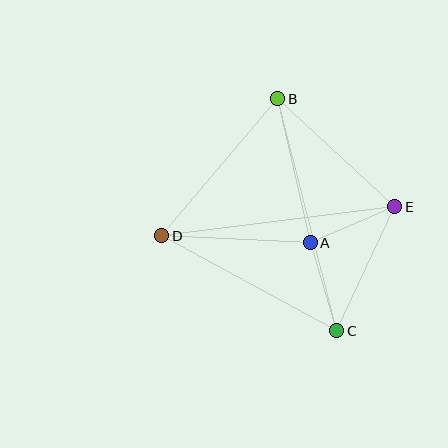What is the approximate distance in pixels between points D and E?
The distance between D and E is approximately 235 pixels.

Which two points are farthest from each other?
Points B and C are farthest from each other.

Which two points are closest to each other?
Points A and C are closest to each other.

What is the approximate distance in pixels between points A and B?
The distance between A and B is approximately 148 pixels.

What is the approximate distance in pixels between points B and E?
The distance between B and E is approximately 159 pixels.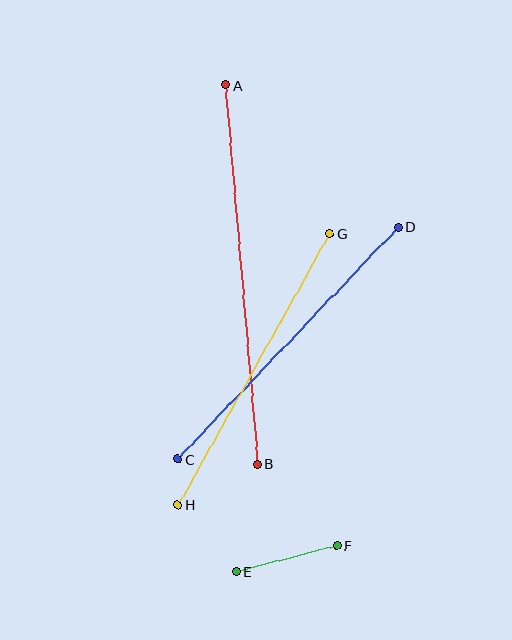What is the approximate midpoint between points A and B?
The midpoint is at approximately (241, 275) pixels.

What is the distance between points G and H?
The distance is approximately 311 pixels.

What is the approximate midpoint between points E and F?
The midpoint is at approximately (287, 558) pixels.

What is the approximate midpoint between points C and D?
The midpoint is at approximately (288, 343) pixels.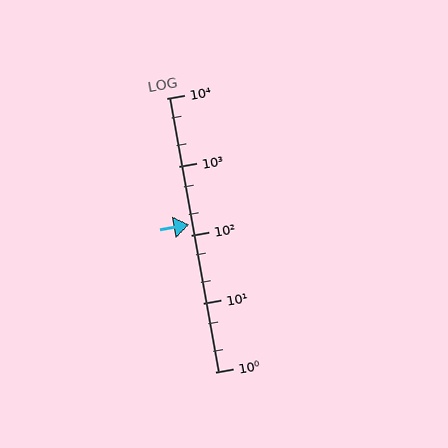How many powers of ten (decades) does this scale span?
The scale spans 4 decades, from 1 to 10000.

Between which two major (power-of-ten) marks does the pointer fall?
The pointer is between 100 and 1000.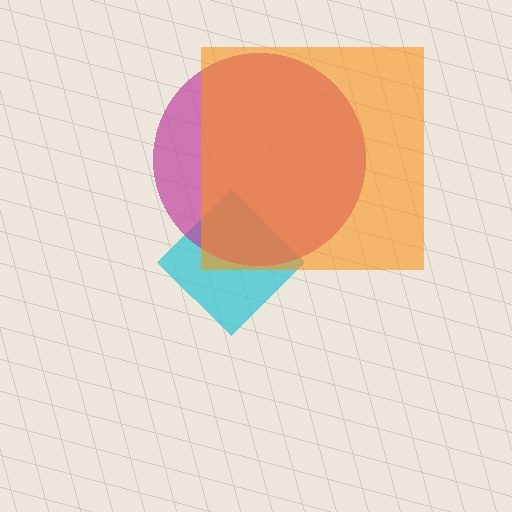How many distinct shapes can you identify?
There are 3 distinct shapes: a cyan diamond, a magenta circle, an orange square.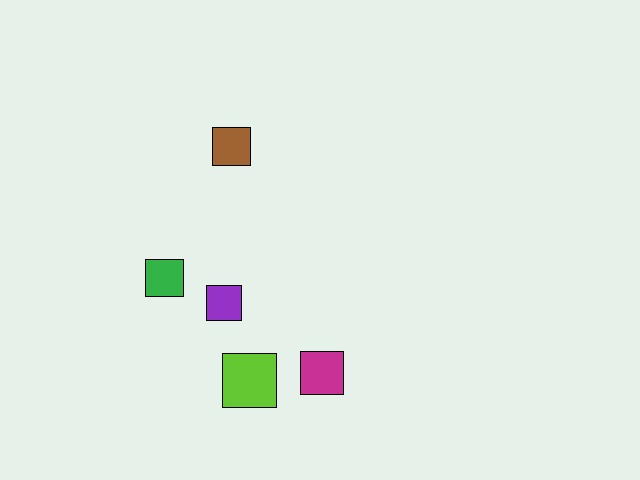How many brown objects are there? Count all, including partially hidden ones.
There is 1 brown object.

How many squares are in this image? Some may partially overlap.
There are 5 squares.